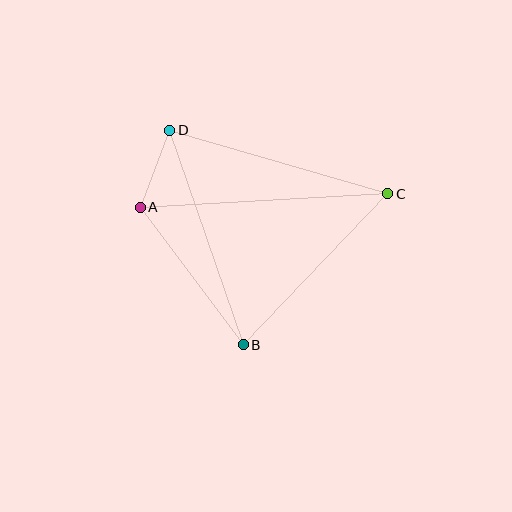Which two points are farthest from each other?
Points A and C are farthest from each other.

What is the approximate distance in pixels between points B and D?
The distance between B and D is approximately 227 pixels.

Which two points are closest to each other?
Points A and D are closest to each other.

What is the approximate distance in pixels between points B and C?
The distance between B and C is approximately 209 pixels.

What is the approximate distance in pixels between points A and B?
The distance between A and B is approximately 172 pixels.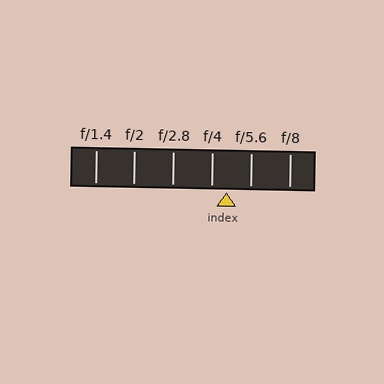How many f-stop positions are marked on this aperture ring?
There are 6 f-stop positions marked.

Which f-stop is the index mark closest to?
The index mark is closest to f/4.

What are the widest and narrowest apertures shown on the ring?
The widest aperture shown is f/1.4 and the narrowest is f/8.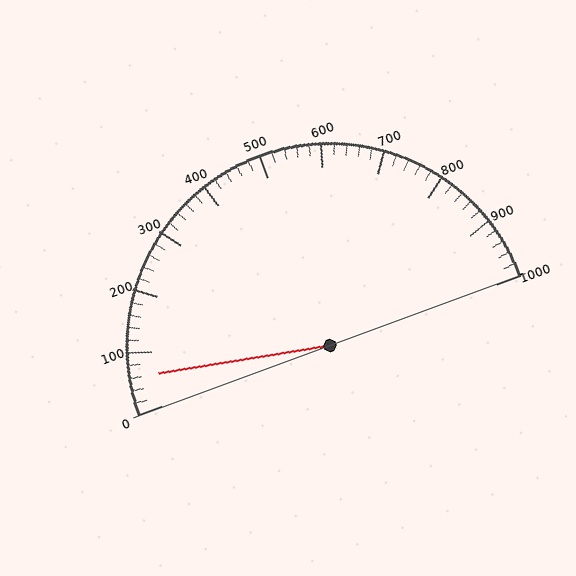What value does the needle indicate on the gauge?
The needle indicates approximately 60.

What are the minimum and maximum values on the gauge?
The gauge ranges from 0 to 1000.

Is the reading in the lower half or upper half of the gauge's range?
The reading is in the lower half of the range (0 to 1000).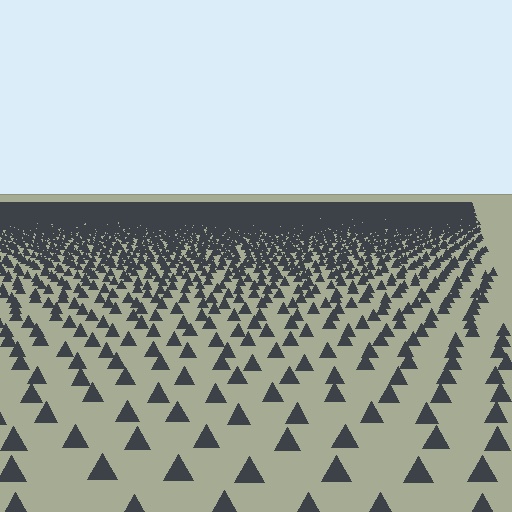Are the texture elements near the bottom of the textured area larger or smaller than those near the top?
Larger. Near the bottom, elements are closer to the viewer and appear at a bigger on-screen size.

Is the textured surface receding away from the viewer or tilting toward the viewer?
The surface is receding away from the viewer. Texture elements get smaller and denser toward the top.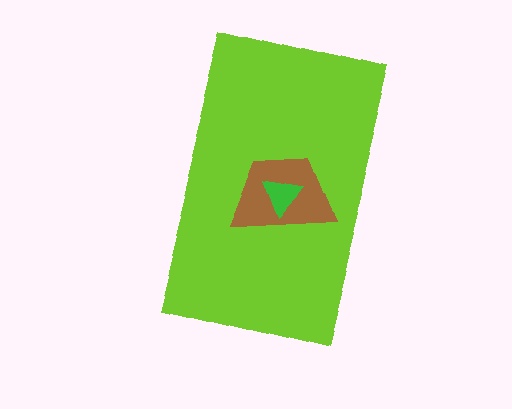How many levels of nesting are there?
3.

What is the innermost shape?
The green triangle.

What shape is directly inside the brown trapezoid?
The green triangle.